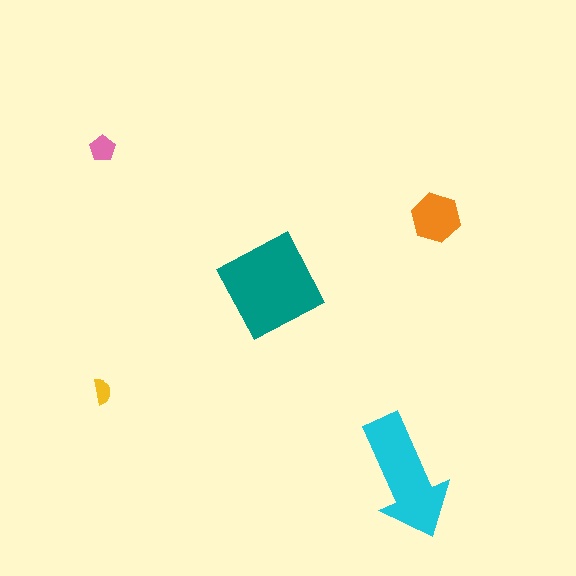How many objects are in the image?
There are 5 objects in the image.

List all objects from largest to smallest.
The teal diamond, the cyan arrow, the orange hexagon, the pink pentagon, the yellow semicircle.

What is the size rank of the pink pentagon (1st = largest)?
4th.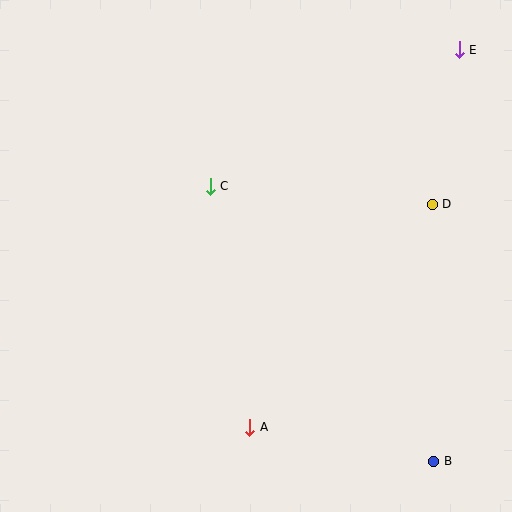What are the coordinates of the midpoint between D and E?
The midpoint between D and E is at (446, 127).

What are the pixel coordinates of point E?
Point E is at (459, 50).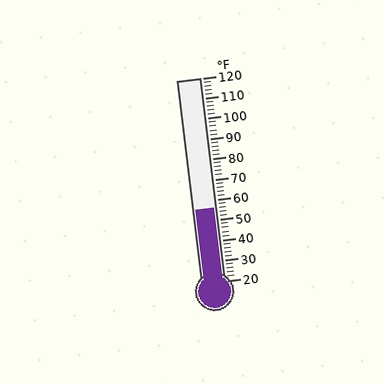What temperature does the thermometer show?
The thermometer shows approximately 56°F.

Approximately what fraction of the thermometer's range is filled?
The thermometer is filled to approximately 35% of its range.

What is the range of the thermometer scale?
The thermometer scale ranges from 20°F to 120°F.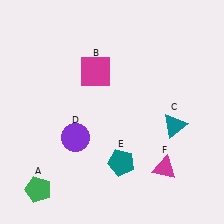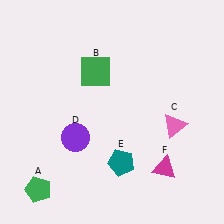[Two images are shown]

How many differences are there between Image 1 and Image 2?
There are 2 differences between the two images.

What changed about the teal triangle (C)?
In Image 1, C is teal. In Image 2, it changed to pink.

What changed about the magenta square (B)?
In Image 1, B is magenta. In Image 2, it changed to green.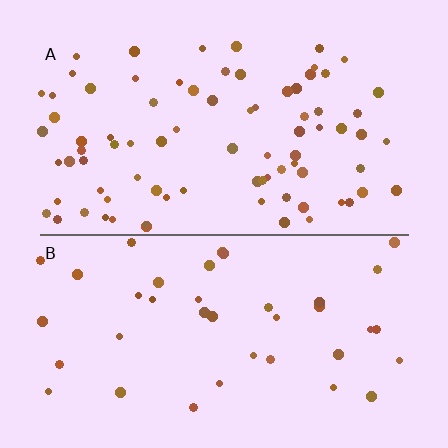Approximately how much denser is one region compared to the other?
Approximately 2.1× — region A over region B.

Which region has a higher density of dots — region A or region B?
A (the top).